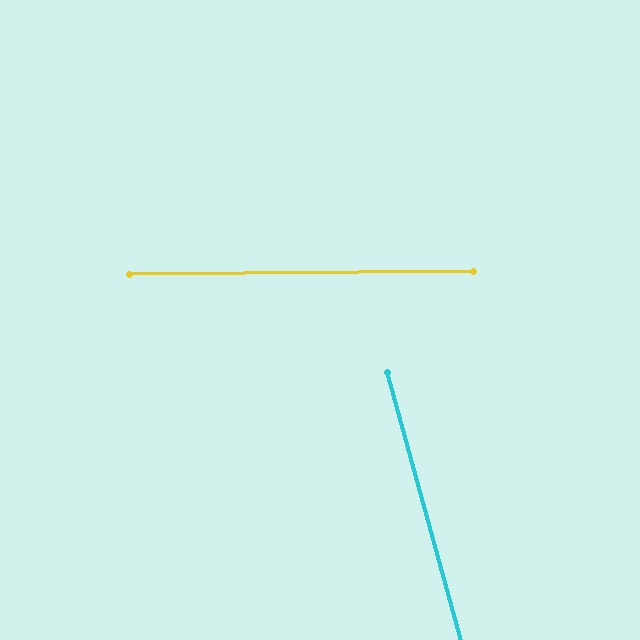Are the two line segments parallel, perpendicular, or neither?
Neither parallel nor perpendicular — they differ by about 75°.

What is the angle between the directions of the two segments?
Approximately 75 degrees.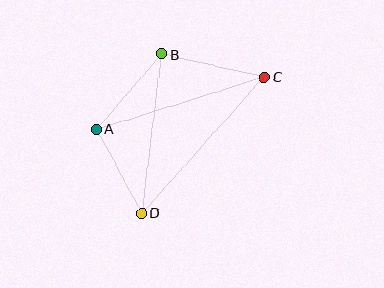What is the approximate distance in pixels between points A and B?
The distance between A and B is approximately 100 pixels.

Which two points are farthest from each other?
Points C and D are farthest from each other.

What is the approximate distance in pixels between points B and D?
The distance between B and D is approximately 161 pixels.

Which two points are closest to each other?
Points A and D are closest to each other.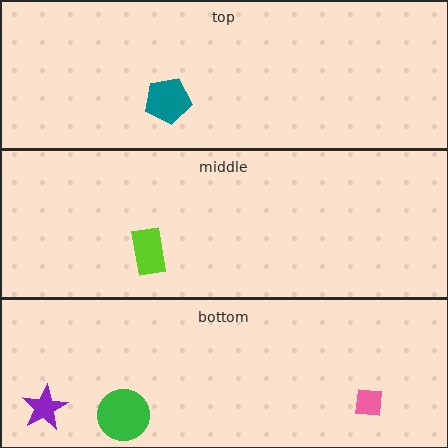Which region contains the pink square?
The bottom region.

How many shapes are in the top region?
1.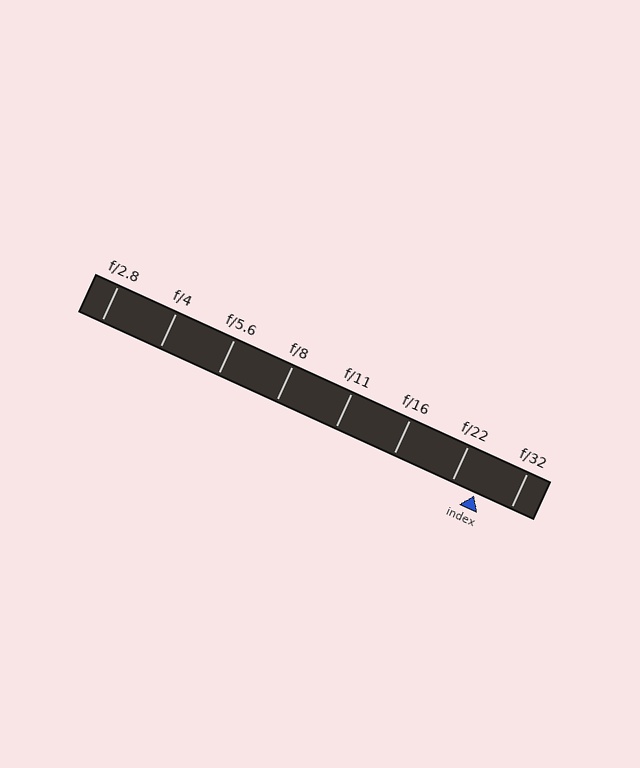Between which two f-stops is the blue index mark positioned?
The index mark is between f/22 and f/32.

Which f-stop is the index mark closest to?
The index mark is closest to f/22.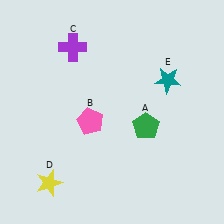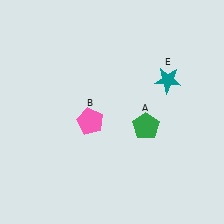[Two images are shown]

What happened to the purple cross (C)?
The purple cross (C) was removed in Image 2. It was in the top-left area of Image 1.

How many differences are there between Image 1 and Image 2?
There are 2 differences between the two images.